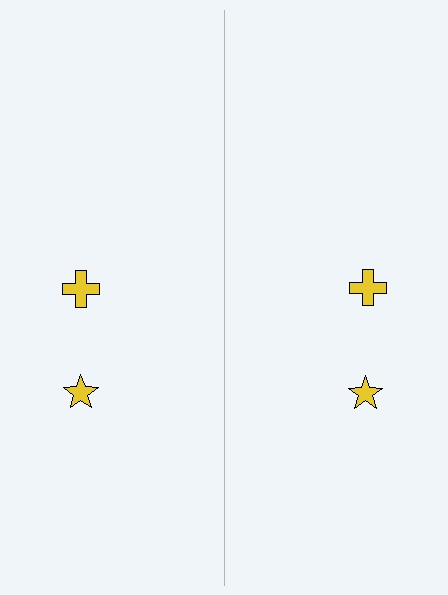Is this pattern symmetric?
Yes, this pattern has bilateral (reflection) symmetry.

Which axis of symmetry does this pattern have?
The pattern has a vertical axis of symmetry running through the center of the image.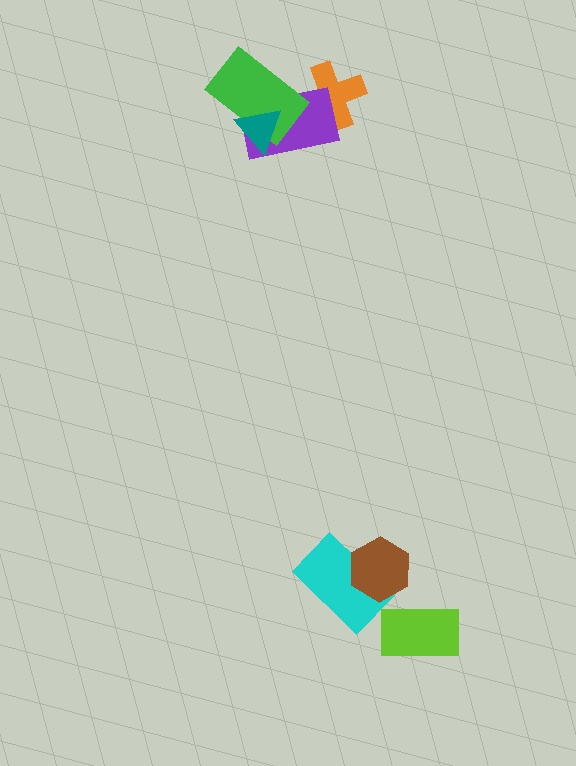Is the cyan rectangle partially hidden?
Yes, it is partially covered by another shape.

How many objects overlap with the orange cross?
1 object overlaps with the orange cross.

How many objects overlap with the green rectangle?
2 objects overlap with the green rectangle.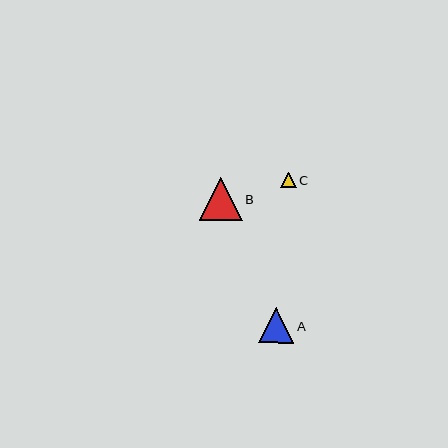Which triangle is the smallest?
Triangle C is the smallest with a size of approximately 16 pixels.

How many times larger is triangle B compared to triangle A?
Triangle B is approximately 1.2 times the size of triangle A.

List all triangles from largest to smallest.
From largest to smallest: B, A, C.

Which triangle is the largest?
Triangle B is the largest with a size of approximately 43 pixels.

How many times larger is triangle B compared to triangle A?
Triangle B is approximately 1.2 times the size of triangle A.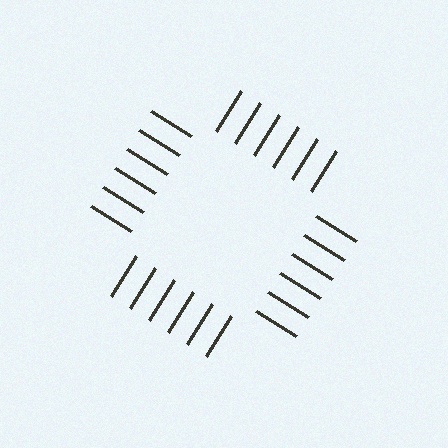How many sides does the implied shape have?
4 sides — the line-ends trace a square.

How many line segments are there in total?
24 — 6 along each of the 4 edges.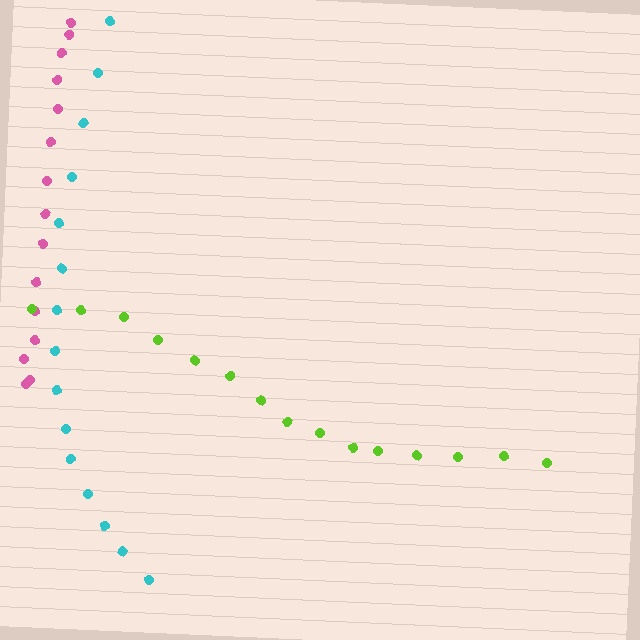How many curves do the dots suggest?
There are 3 distinct paths.